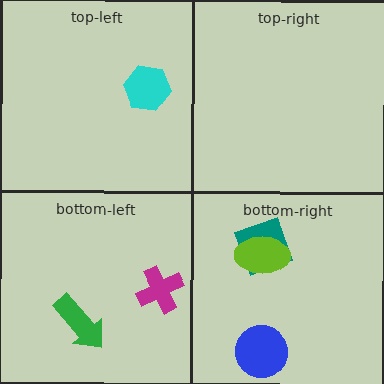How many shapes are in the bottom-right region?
3.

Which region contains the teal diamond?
The bottom-right region.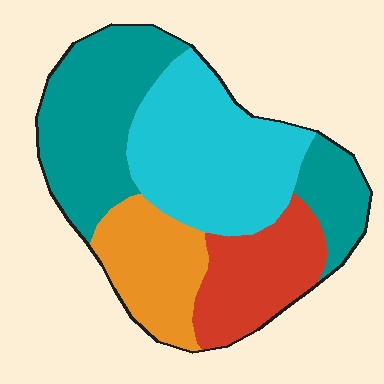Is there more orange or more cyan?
Cyan.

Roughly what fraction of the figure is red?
Red takes up less than a quarter of the figure.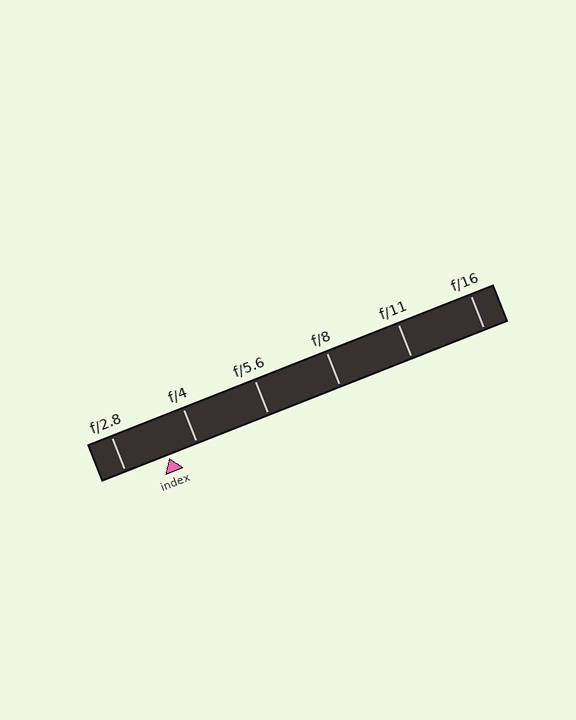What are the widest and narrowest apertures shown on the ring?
The widest aperture shown is f/2.8 and the narrowest is f/16.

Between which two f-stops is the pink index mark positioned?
The index mark is between f/2.8 and f/4.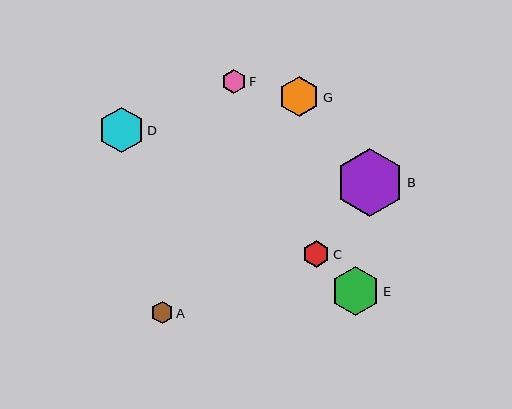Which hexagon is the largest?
Hexagon B is the largest with a size of approximately 68 pixels.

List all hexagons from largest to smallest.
From largest to smallest: B, E, D, G, C, F, A.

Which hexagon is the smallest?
Hexagon A is the smallest with a size of approximately 23 pixels.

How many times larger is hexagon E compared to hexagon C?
Hexagon E is approximately 1.8 times the size of hexagon C.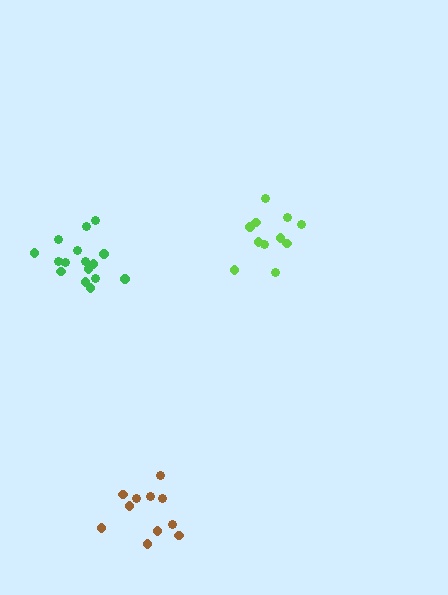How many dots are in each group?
Group 1: 16 dots, Group 2: 11 dots, Group 3: 11 dots (38 total).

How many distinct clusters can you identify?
There are 3 distinct clusters.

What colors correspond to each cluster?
The clusters are colored: green, brown, lime.